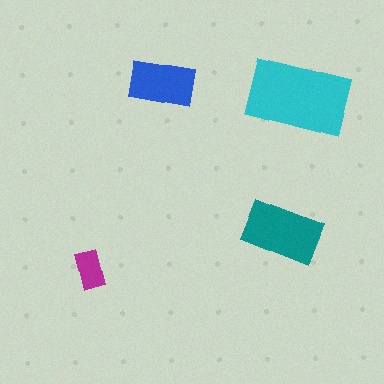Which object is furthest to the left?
The magenta rectangle is leftmost.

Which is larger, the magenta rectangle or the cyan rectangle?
The cyan one.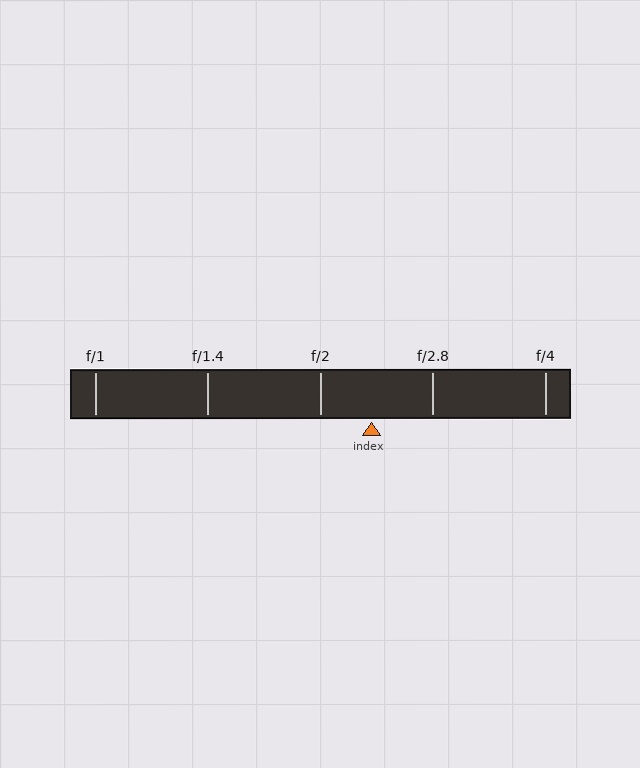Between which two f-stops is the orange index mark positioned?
The index mark is between f/2 and f/2.8.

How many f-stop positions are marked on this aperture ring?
There are 5 f-stop positions marked.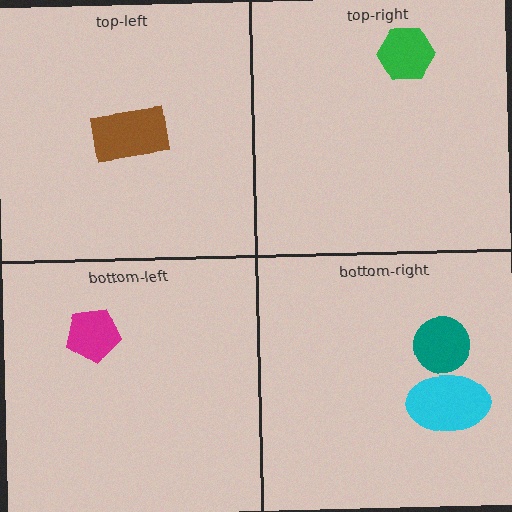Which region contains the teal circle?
The bottom-right region.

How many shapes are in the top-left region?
1.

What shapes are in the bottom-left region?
The magenta pentagon.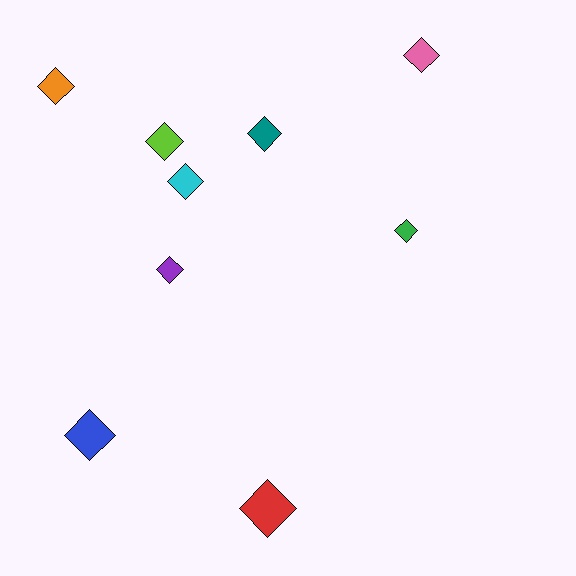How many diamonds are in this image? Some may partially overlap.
There are 9 diamonds.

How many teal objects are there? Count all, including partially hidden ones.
There is 1 teal object.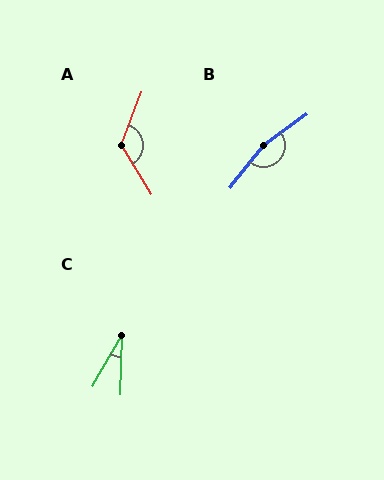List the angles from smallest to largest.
C (29°), A (128°), B (164°).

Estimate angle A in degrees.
Approximately 128 degrees.